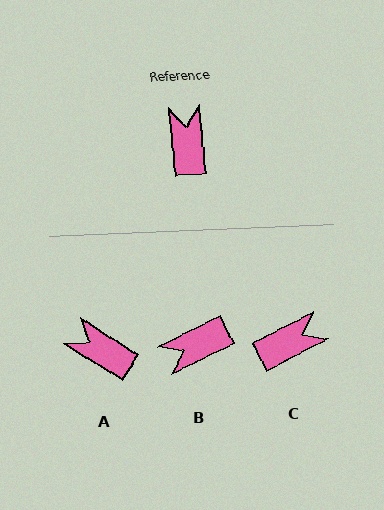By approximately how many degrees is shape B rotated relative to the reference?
Approximately 111 degrees counter-clockwise.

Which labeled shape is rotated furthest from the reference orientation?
B, about 111 degrees away.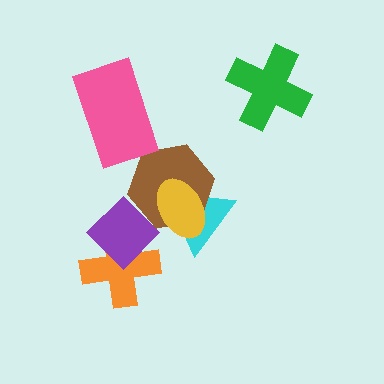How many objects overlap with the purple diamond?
2 objects overlap with the purple diamond.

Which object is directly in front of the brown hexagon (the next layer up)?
The yellow ellipse is directly in front of the brown hexagon.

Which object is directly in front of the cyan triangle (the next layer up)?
The brown hexagon is directly in front of the cyan triangle.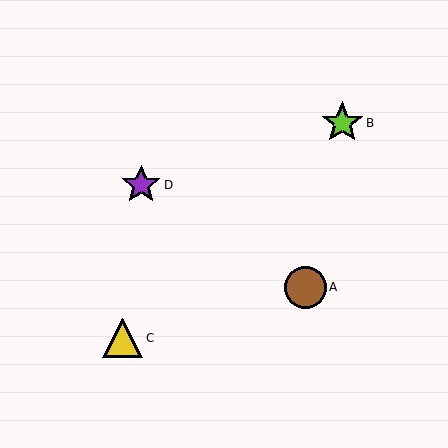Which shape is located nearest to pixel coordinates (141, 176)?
The purple star (labeled D) at (141, 185) is nearest to that location.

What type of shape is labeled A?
Shape A is a brown circle.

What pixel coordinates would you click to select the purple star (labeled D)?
Click at (141, 185) to select the purple star D.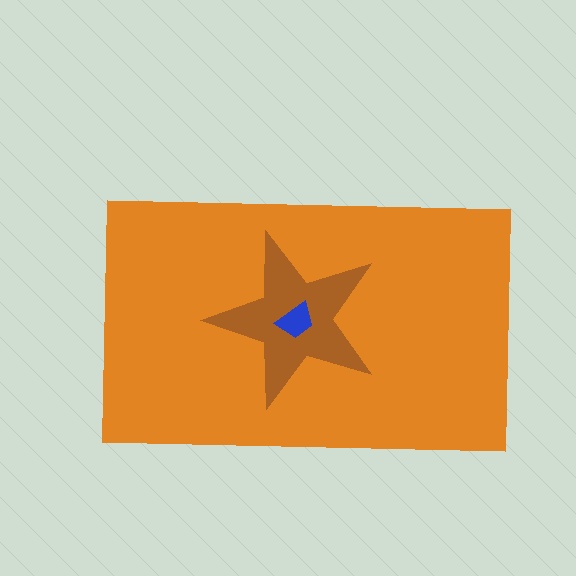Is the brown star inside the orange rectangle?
Yes.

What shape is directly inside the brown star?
The blue trapezoid.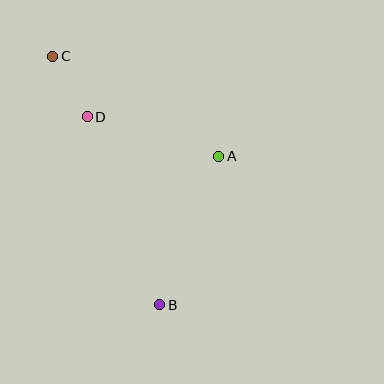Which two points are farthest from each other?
Points B and C are farthest from each other.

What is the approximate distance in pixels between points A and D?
The distance between A and D is approximately 137 pixels.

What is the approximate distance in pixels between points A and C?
The distance between A and C is approximately 194 pixels.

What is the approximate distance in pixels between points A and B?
The distance between A and B is approximately 159 pixels.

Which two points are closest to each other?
Points C and D are closest to each other.